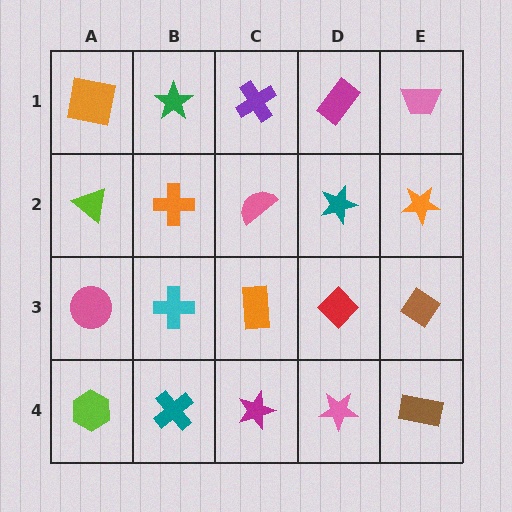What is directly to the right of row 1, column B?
A purple cross.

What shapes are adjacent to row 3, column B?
An orange cross (row 2, column B), a teal cross (row 4, column B), a pink circle (row 3, column A), an orange rectangle (row 3, column C).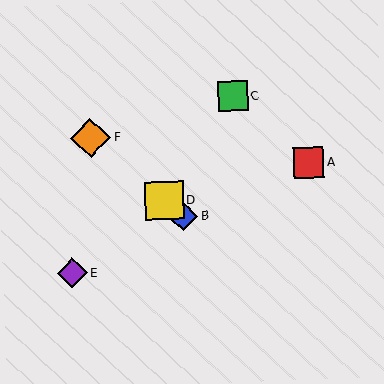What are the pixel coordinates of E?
Object E is at (72, 273).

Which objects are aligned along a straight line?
Objects B, D, F are aligned along a straight line.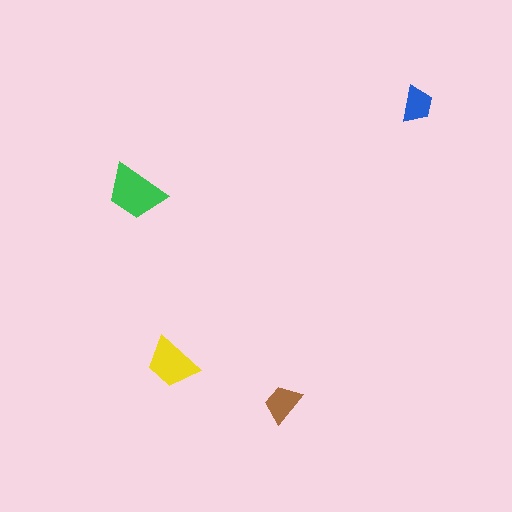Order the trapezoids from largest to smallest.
the green one, the yellow one, the brown one, the blue one.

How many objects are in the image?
There are 4 objects in the image.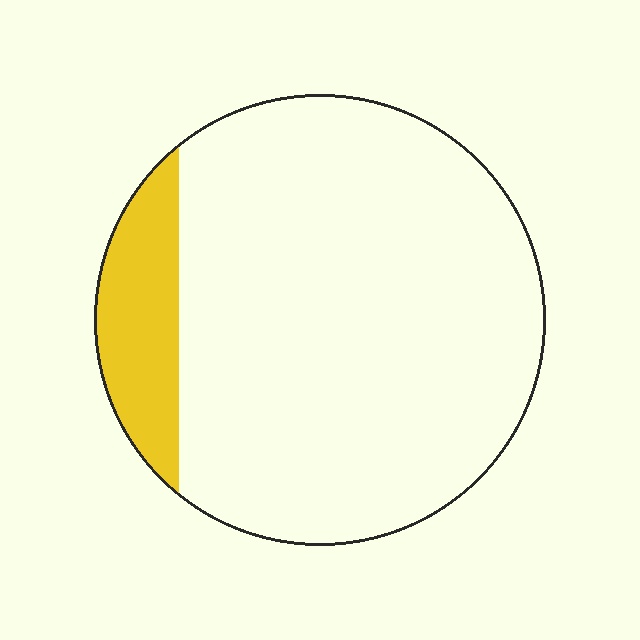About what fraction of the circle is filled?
About one eighth (1/8).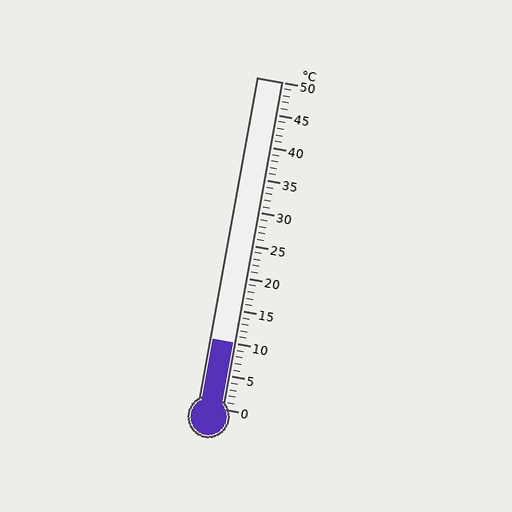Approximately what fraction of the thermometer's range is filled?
The thermometer is filled to approximately 20% of its range.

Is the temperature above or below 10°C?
The temperature is at 10°C.